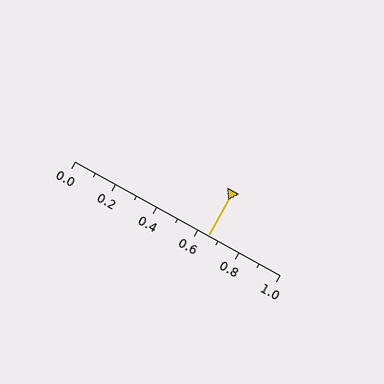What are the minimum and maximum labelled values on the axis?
The axis runs from 0.0 to 1.0.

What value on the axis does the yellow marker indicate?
The marker indicates approximately 0.65.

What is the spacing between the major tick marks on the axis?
The major ticks are spaced 0.2 apart.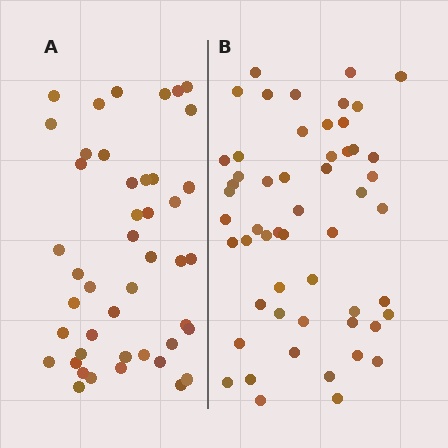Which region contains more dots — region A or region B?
Region B (the right region) has more dots.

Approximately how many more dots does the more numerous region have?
Region B has roughly 8 or so more dots than region A.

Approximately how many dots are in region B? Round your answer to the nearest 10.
About 50 dots. (The exact count is 54, which rounds to 50.)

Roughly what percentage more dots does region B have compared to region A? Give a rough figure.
About 20% more.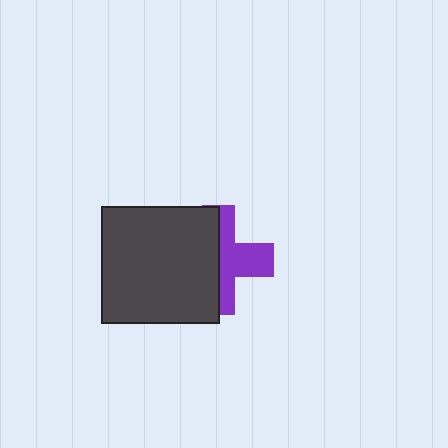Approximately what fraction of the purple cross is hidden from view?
Roughly 52% of the purple cross is hidden behind the dark gray square.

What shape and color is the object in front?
The object in front is a dark gray square.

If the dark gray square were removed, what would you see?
You would see the complete purple cross.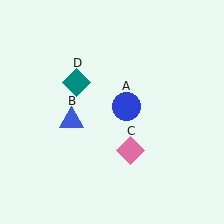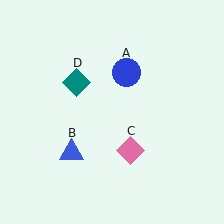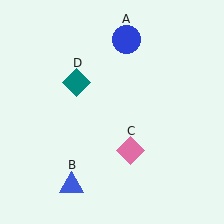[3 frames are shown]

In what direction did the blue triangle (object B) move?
The blue triangle (object B) moved down.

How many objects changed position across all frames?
2 objects changed position: blue circle (object A), blue triangle (object B).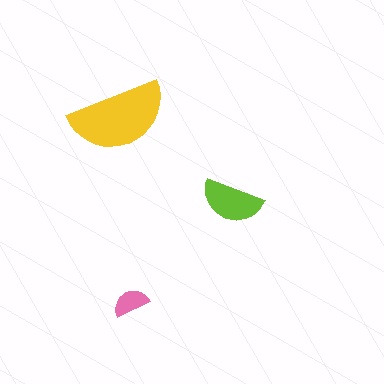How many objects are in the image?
There are 3 objects in the image.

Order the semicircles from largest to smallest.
the yellow one, the lime one, the pink one.